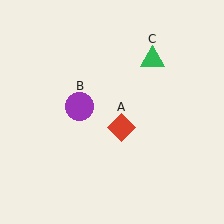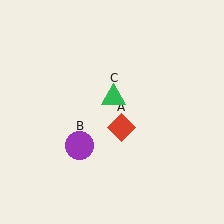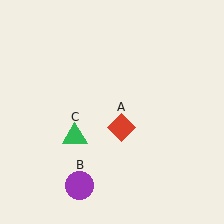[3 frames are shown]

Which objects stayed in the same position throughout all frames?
Red diamond (object A) remained stationary.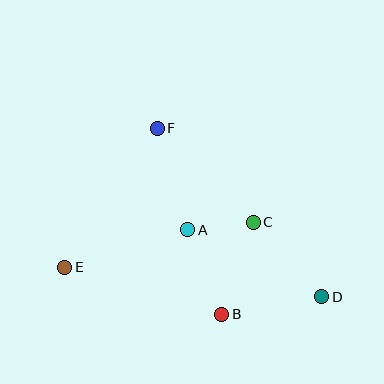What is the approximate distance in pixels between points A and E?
The distance between A and E is approximately 129 pixels.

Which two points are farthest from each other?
Points D and E are farthest from each other.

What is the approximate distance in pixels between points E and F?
The distance between E and F is approximately 167 pixels.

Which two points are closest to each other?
Points A and C are closest to each other.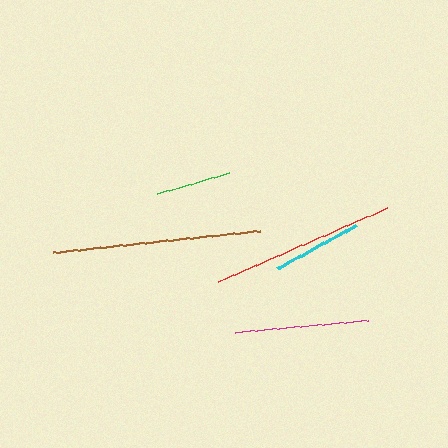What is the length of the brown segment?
The brown segment is approximately 209 pixels long.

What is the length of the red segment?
The red segment is approximately 184 pixels long.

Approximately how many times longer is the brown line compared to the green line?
The brown line is approximately 2.8 times the length of the green line.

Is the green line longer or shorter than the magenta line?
The magenta line is longer than the green line.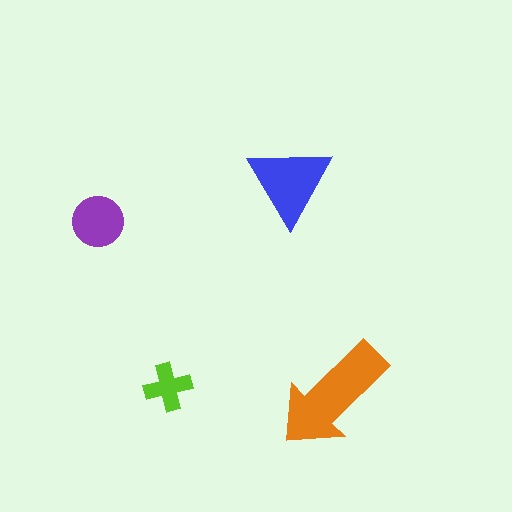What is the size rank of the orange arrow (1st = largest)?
1st.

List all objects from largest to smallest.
The orange arrow, the blue triangle, the purple circle, the lime cross.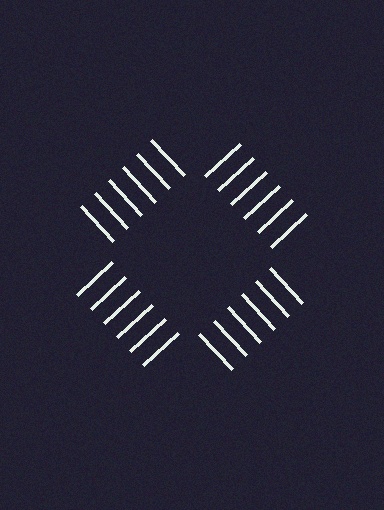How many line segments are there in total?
24 — 6 along each of the 4 edges.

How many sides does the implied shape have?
4 sides — the line-ends trace a square.